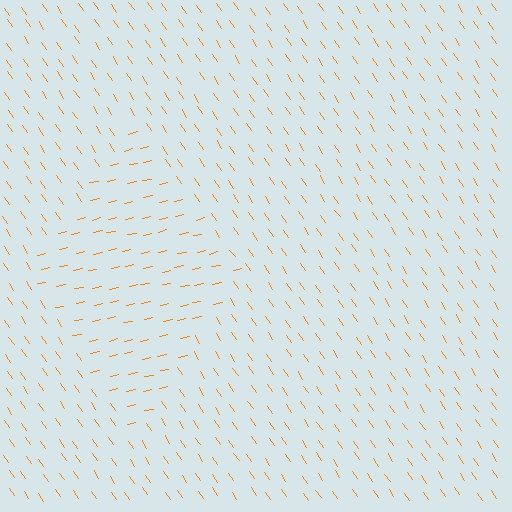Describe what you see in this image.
The image is filled with small orange line segments. A diamond region in the image has lines oriented differently from the surrounding lines, creating a visible texture boundary.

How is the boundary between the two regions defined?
The boundary is defined purely by a change in line orientation (approximately 69 degrees difference). All lines are the same color and thickness.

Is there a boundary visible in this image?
Yes, there is a texture boundary formed by a change in line orientation.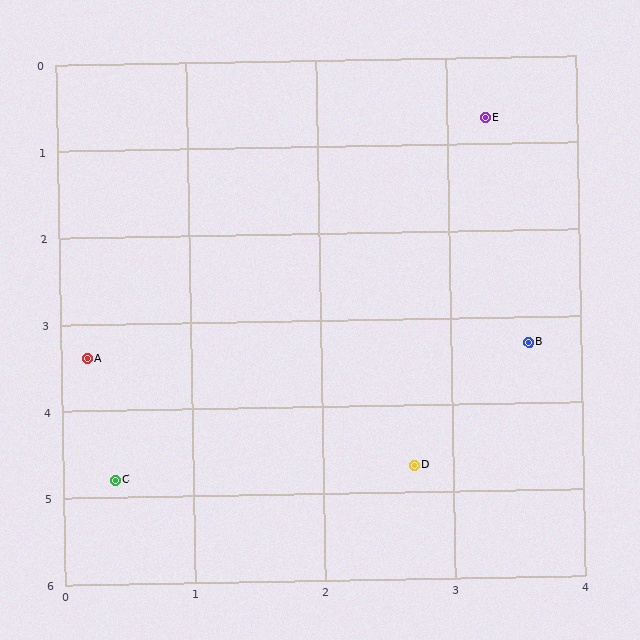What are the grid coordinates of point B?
Point B is at approximately (3.6, 3.3).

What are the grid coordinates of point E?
Point E is at approximately (3.3, 0.7).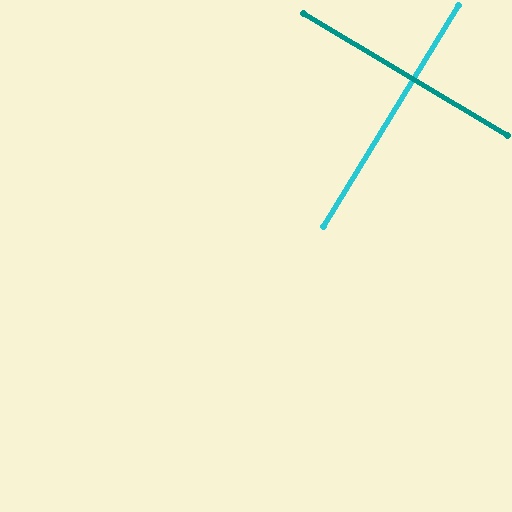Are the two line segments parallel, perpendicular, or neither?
Perpendicular — they meet at approximately 90°.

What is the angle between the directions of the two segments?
Approximately 90 degrees.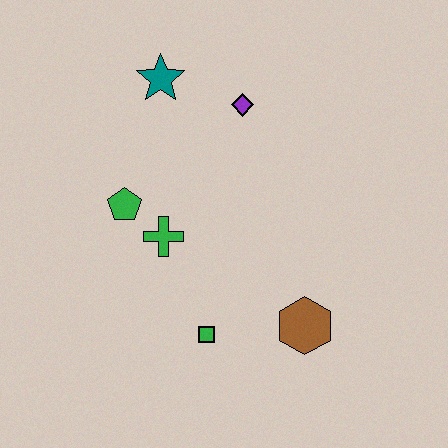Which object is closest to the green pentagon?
The green cross is closest to the green pentagon.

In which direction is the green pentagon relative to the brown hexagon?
The green pentagon is to the left of the brown hexagon.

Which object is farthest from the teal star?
The brown hexagon is farthest from the teal star.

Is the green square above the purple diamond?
No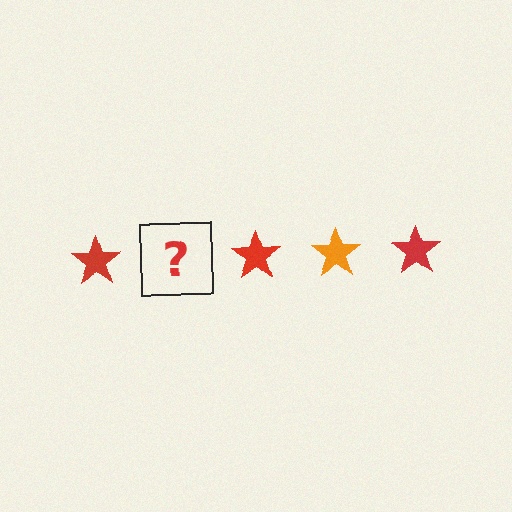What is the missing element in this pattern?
The missing element is an orange star.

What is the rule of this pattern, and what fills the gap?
The rule is that the pattern cycles through red, orange stars. The gap should be filled with an orange star.